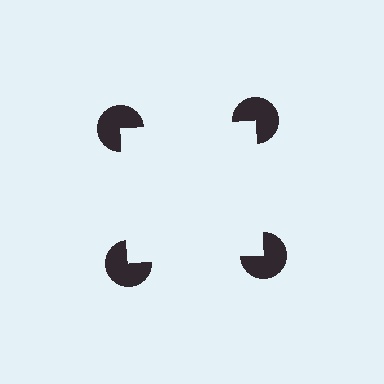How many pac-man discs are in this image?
There are 4 — one at each vertex of the illusory square.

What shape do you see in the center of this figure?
An illusory square — its edges are inferred from the aligned wedge cuts in the pac-man discs, not physically drawn.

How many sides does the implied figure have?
4 sides.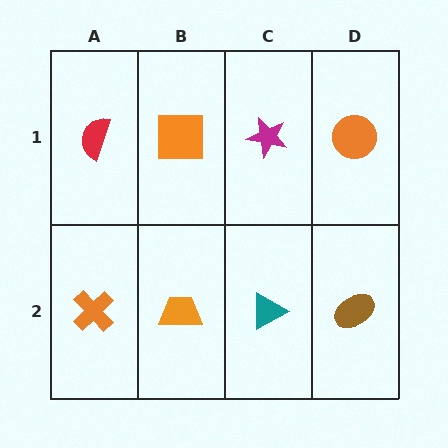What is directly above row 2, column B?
An orange square.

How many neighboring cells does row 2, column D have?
2.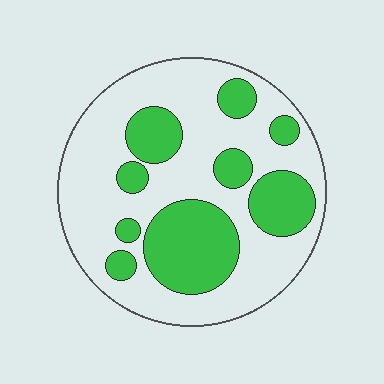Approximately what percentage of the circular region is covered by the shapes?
Approximately 35%.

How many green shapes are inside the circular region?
9.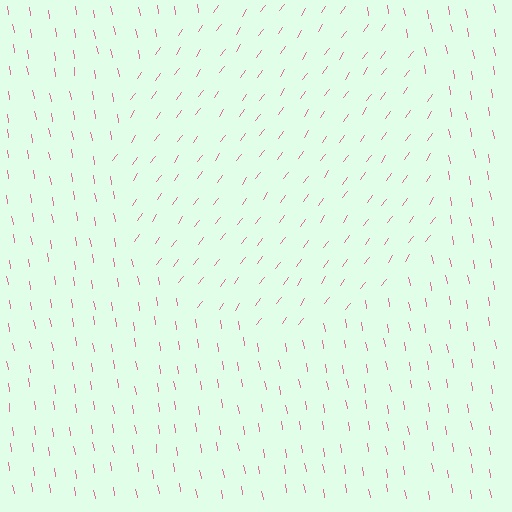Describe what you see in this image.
The image is filled with small pink line segments. A circle region in the image has lines oriented differently from the surrounding lines, creating a visible texture boundary.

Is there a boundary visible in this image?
Yes, there is a texture boundary formed by a change in line orientation.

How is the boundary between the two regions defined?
The boundary is defined purely by a change in line orientation (approximately 45 degrees difference). All lines are the same color and thickness.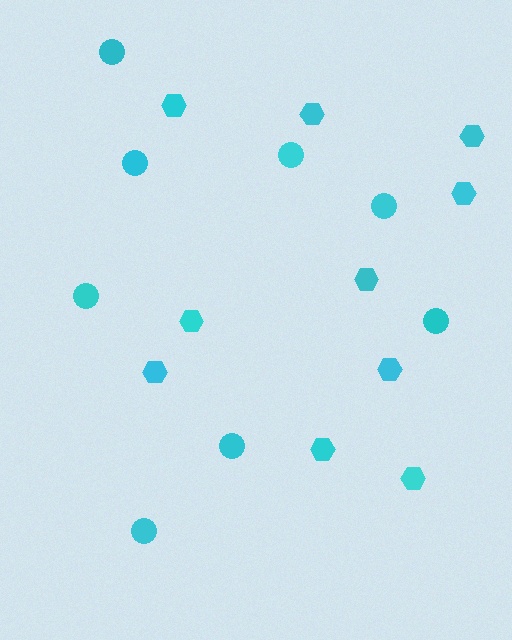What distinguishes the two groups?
There are 2 groups: one group of hexagons (10) and one group of circles (8).